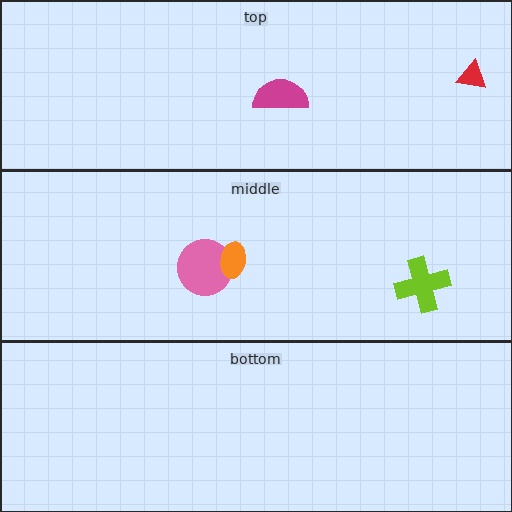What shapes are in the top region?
The magenta semicircle, the red triangle.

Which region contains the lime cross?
The middle region.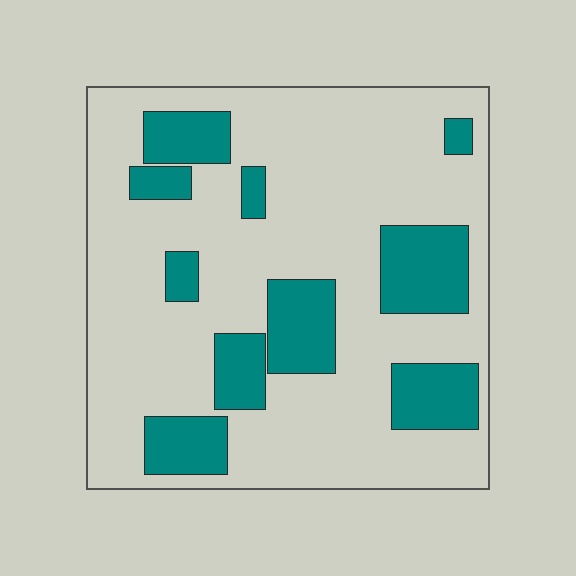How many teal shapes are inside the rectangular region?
10.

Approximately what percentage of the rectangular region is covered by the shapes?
Approximately 25%.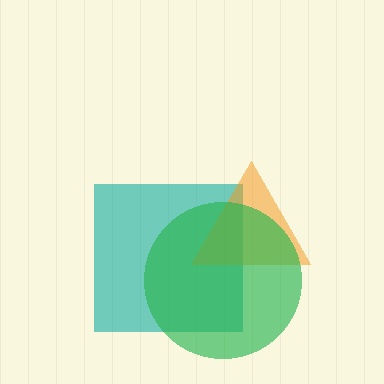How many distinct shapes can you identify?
There are 3 distinct shapes: a teal square, an orange triangle, a green circle.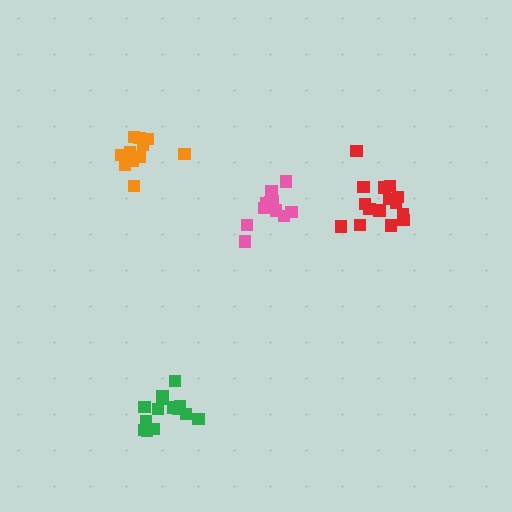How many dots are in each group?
Group 1: 11 dots, Group 2: 14 dots, Group 3: 13 dots, Group 4: 15 dots (53 total).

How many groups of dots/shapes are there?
There are 4 groups.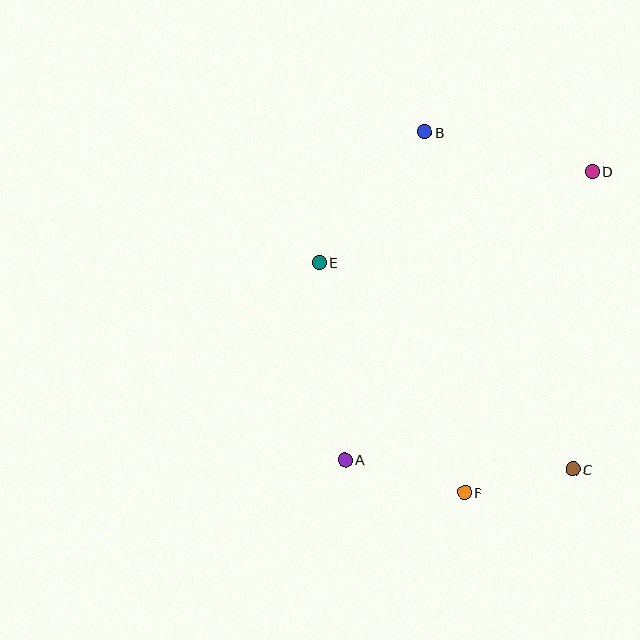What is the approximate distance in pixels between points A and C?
The distance between A and C is approximately 228 pixels.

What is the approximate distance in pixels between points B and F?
The distance between B and F is approximately 363 pixels.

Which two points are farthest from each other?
Points A and D are farthest from each other.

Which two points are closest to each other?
Points C and F are closest to each other.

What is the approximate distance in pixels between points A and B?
The distance between A and B is approximately 337 pixels.